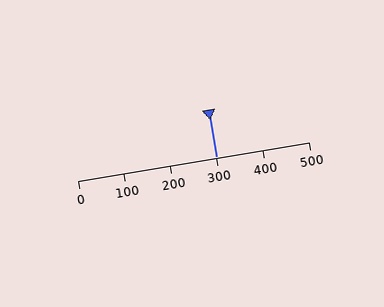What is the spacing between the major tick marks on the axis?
The major ticks are spaced 100 apart.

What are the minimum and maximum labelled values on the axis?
The axis runs from 0 to 500.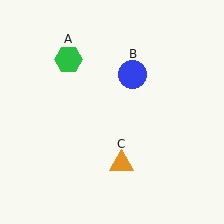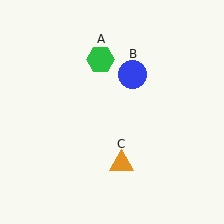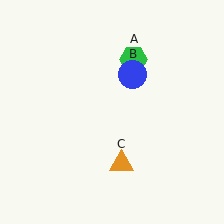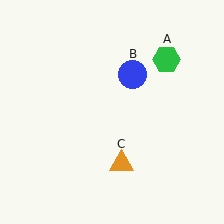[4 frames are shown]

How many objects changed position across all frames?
1 object changed position: green hexagon (object A).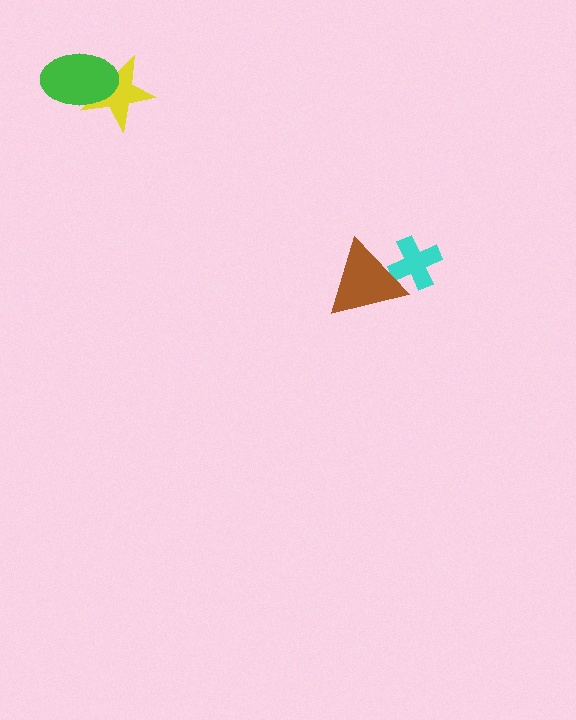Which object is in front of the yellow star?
The green ellipse is in front of the yellow star.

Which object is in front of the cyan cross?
The brown triangle is in front of the cyan cross.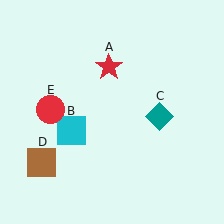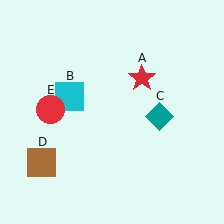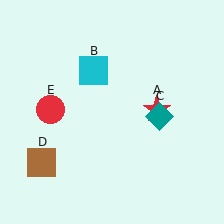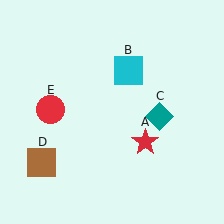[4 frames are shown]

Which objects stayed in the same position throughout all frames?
Teal diamond (object C) and brown square (object D) and red circle (object E) remained stationary.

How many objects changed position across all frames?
2 objects changed position: red star (object A), cyan square (object B).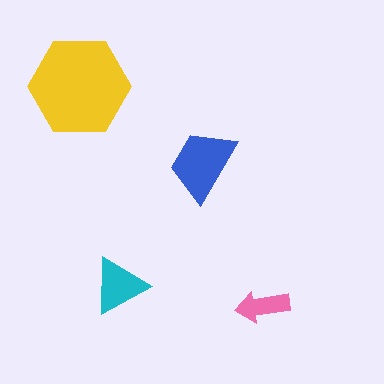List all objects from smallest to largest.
The pink arrow, the cyan triangle, the blue trapezoid, the yellow hexagon.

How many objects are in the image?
There are 4 objects in the image.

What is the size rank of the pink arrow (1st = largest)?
4th.